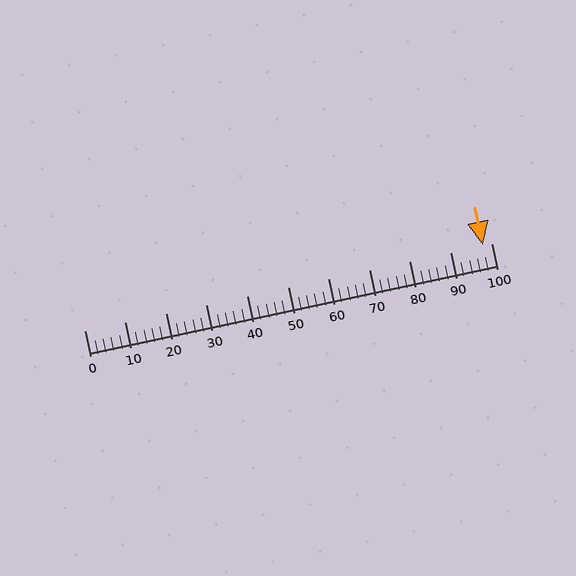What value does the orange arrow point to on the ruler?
The orange arrow points to approximately 98.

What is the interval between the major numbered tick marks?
The major tick marks are spaced 10 units apart.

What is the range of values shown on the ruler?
The ruler shows values from 0 to 100.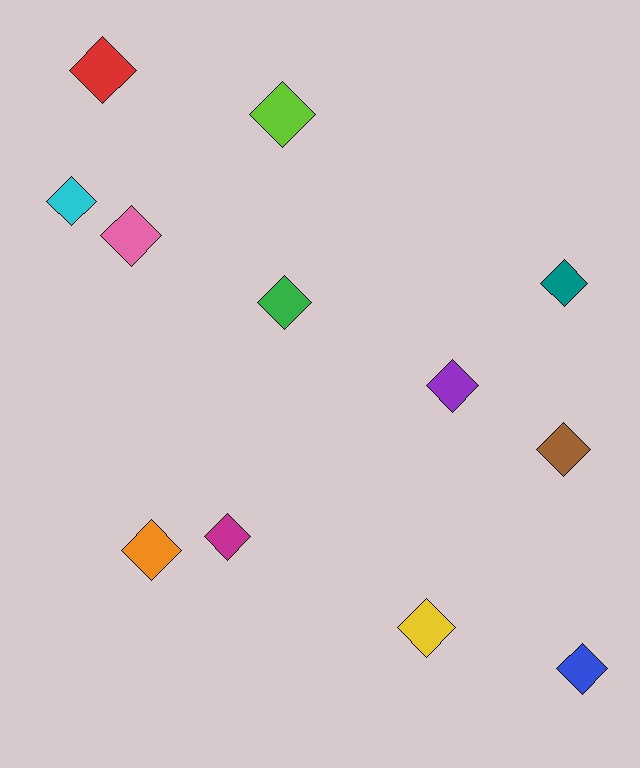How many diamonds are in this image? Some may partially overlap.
There are 12 diamonds.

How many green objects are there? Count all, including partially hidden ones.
There is 1 green object.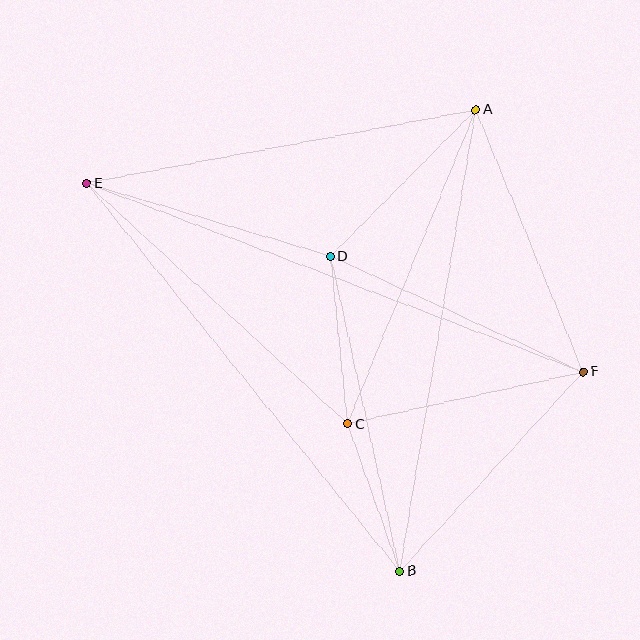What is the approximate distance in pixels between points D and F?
The distance between D and F is approximately 278 pixels.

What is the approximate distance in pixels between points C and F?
The distance between C and F is approximately 242 pixels.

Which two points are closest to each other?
Points B and C are closest to each other.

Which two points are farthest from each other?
Points E and F are farthest from each other.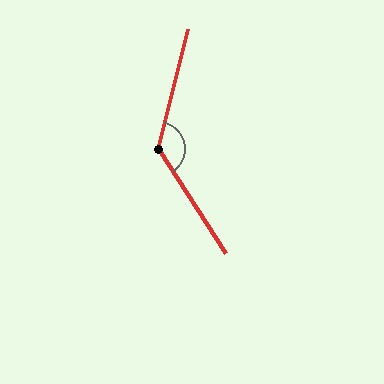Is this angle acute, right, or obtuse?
It is obtuse.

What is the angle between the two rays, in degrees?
Approximately 133 degrees.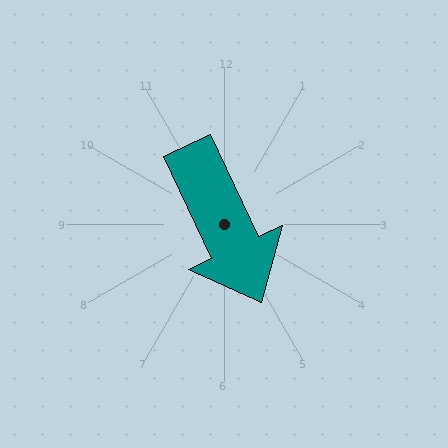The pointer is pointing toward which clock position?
Roughly 5 o'clock.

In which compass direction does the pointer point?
Southeast.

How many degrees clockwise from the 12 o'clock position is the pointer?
Approximately 155 degrees.